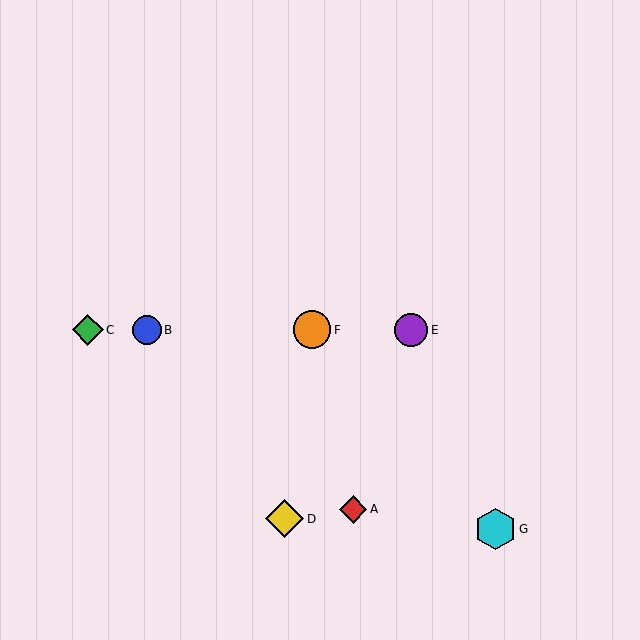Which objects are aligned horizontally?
Objects B, C, E, F are aligned horizontally.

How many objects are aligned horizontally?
4 objects (B, C, E, F) are aligned horizontally.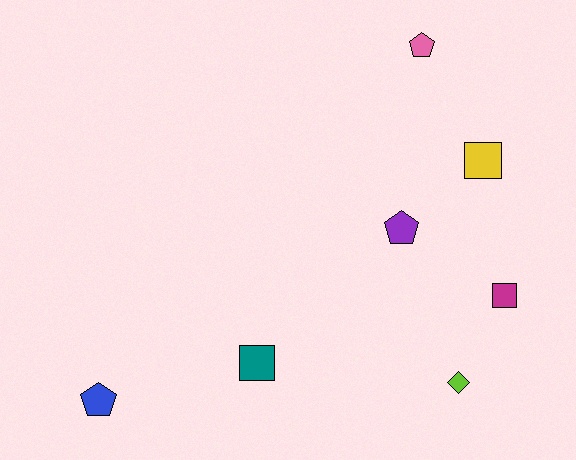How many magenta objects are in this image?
There is 1 magenta object.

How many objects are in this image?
There are 7 objects.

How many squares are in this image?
There are 3 squares.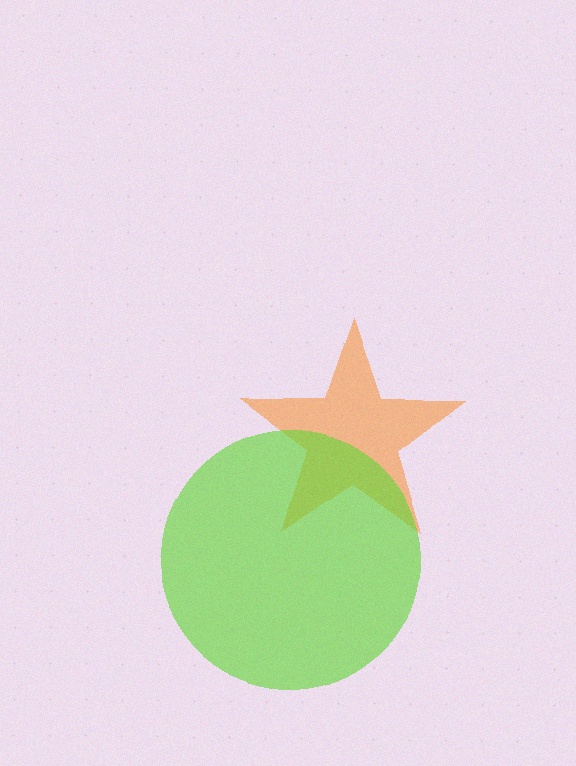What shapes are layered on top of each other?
The layered shapes are: an orange star, a lime circle.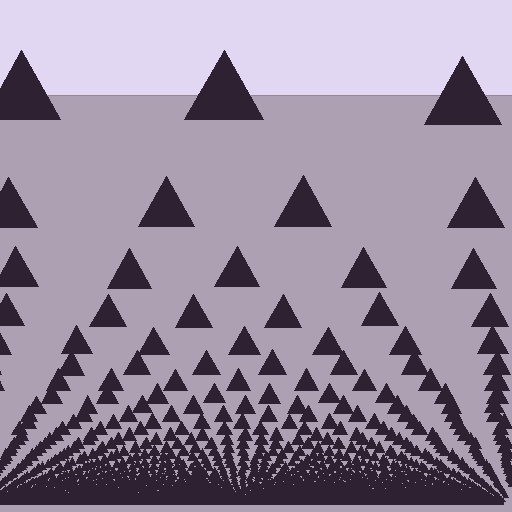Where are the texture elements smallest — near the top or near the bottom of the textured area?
Near the bottom.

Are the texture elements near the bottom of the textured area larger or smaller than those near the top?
Smaller. The gradient is inverted — elements near the bottom are smaller and denser.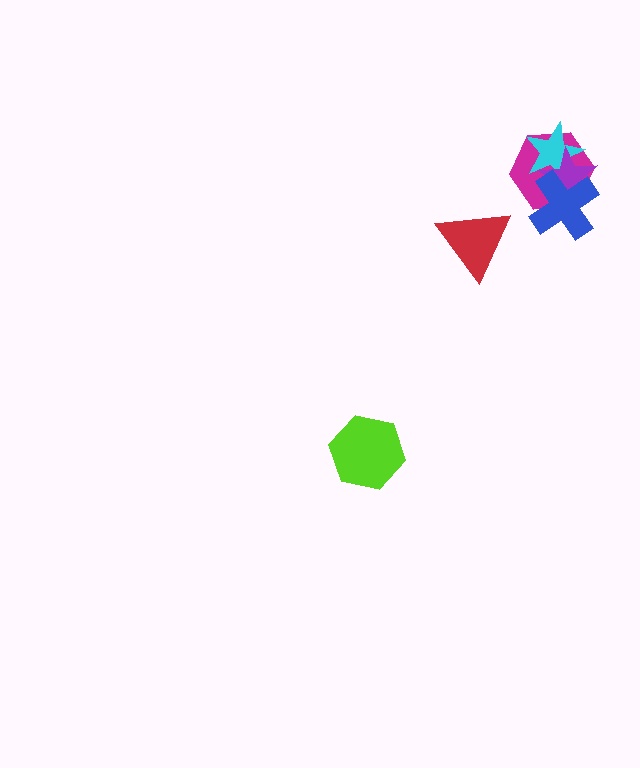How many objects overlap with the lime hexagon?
0 objects overlap with the lime hexagon.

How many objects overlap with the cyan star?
3 objects overlap with the cyan star.